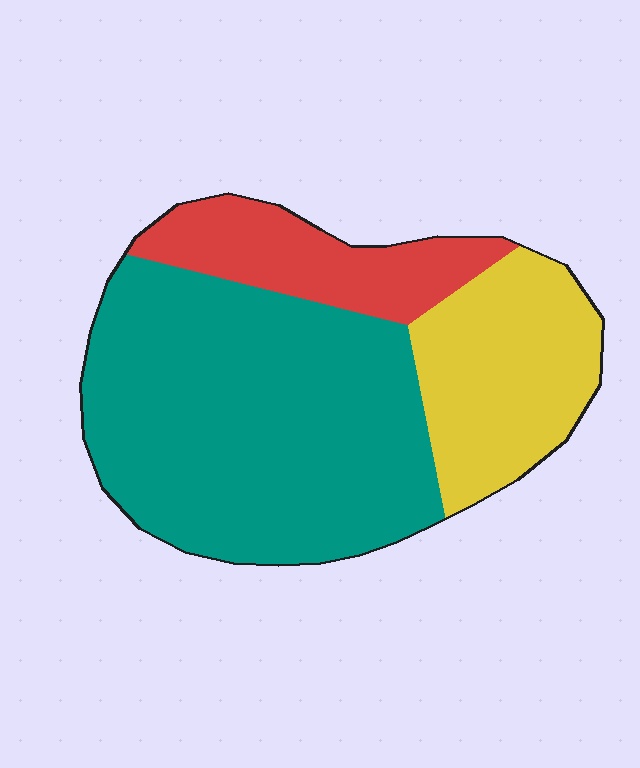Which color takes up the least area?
Red, at roughly 15%.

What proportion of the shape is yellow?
Yellow takes up less than a quarter of the shape.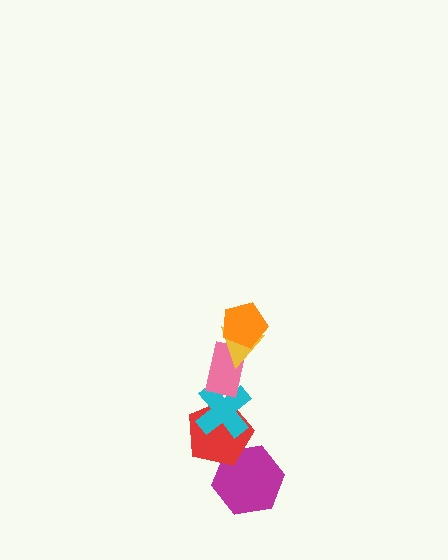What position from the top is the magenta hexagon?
The magenta hexagon is 6th from the top.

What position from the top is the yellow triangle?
The yellow triangle is 2nd from the top.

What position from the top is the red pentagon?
The red pentagon is 5th from the top.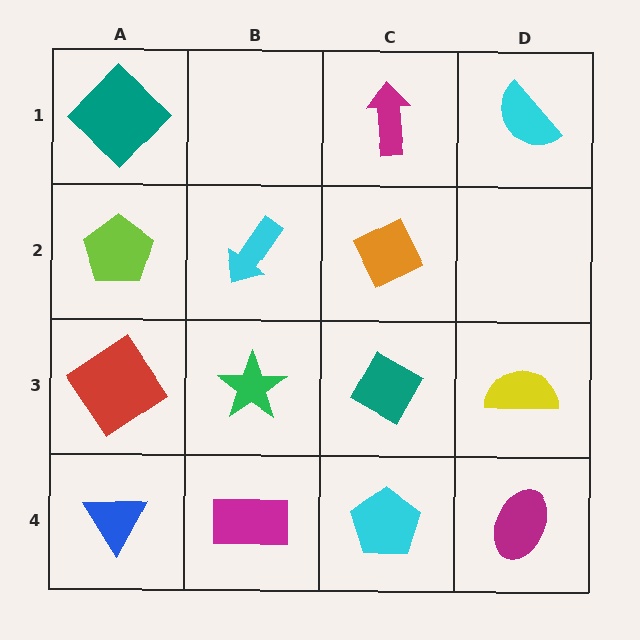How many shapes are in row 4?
4 shapes.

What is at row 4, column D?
A magenta ellipse.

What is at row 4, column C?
A cyan pentagon.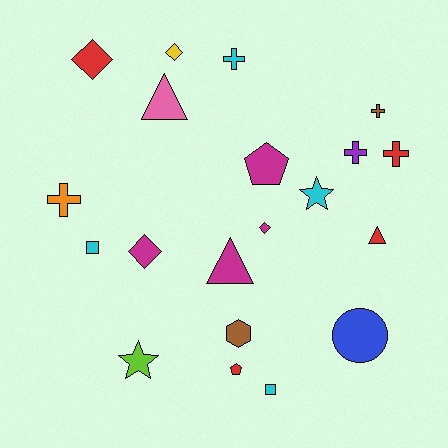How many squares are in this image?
There are 2 squares.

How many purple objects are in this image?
There is 1 purple object.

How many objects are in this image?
There are 20 objects.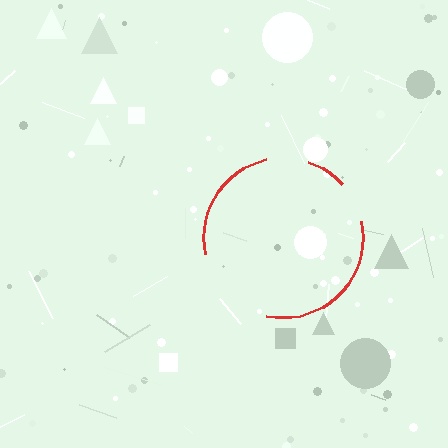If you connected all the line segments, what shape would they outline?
They would outline a circle.